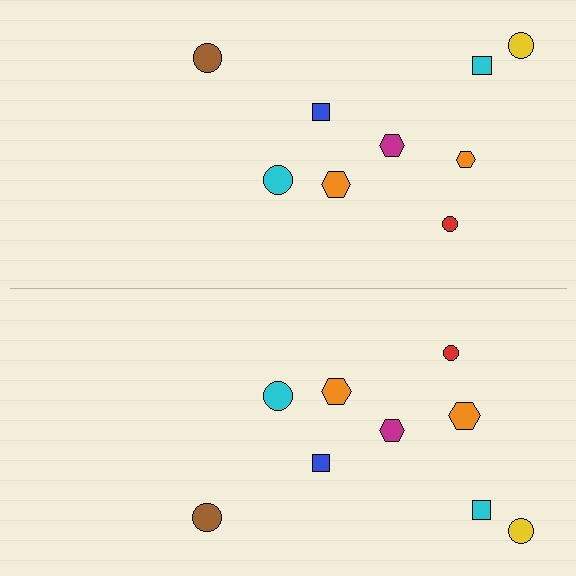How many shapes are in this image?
There are 18 shapes in this image.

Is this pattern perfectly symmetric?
No, the pattern is not perfectly symmetric. The orange hexagon on the bottom side has a different size than its mirror counterpart.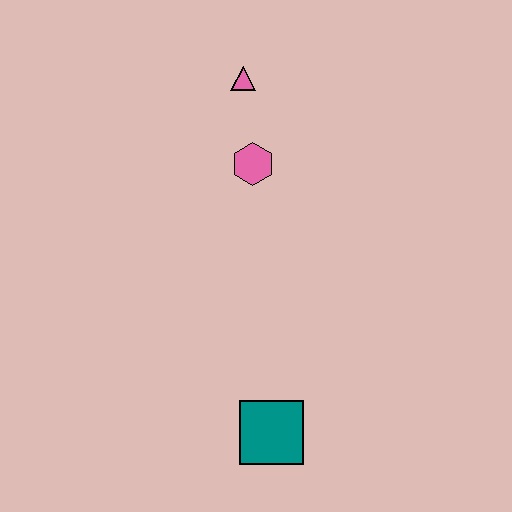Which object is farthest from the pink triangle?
The teal square is farthest from the pink triangle.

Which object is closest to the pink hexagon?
The pink triangle is closest to the pink hexagon.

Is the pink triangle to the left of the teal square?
Yes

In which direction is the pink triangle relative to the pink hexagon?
The pink triangle is above the pink hexagon.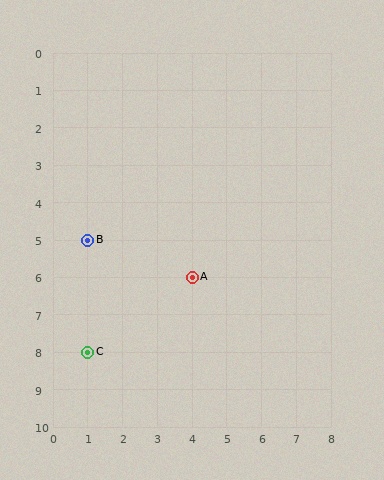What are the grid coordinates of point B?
Point B is at grid coordinates (1, 5).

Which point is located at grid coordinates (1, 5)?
Point B is at (1, 5).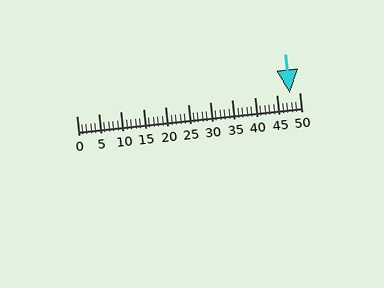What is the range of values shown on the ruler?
The ruler shows values from 0 to 50.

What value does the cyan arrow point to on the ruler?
The cyan arrow points to approximately 48.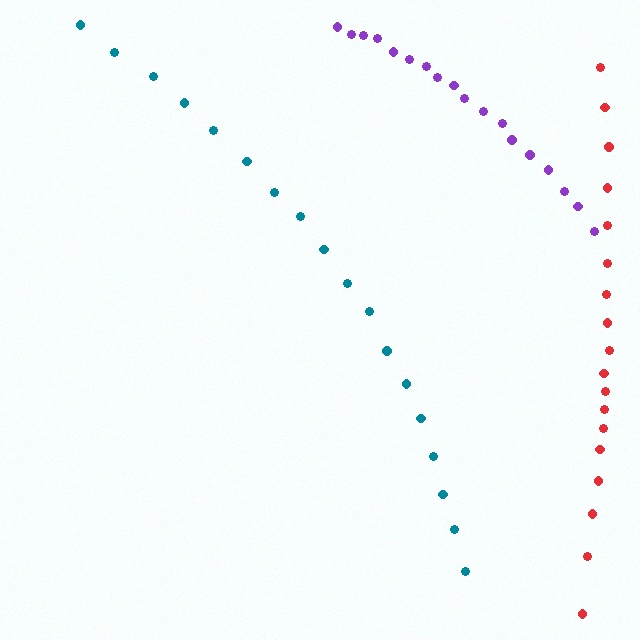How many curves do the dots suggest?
There are 3 distinct paths.